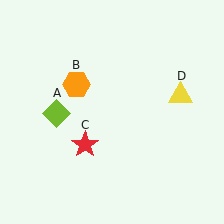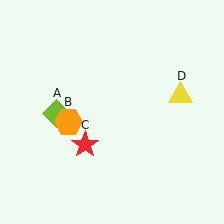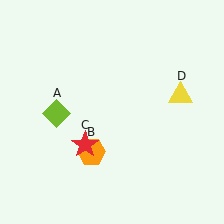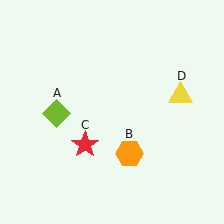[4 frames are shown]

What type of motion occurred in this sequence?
The orange hexagon (object B) rotated counterclockwise around the center of the scene.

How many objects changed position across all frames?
1 object changed position: orange hexagon (object B).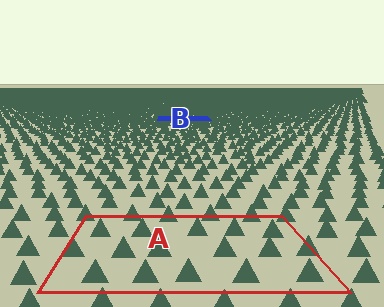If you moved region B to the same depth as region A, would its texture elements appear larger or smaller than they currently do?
They would appear larger. At a closer depth, the same texture elements are projected at a bigger on-screen size.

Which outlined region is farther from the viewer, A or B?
Region B is farther from the viewer — the texture elements inside it appear smaller and more densely packed.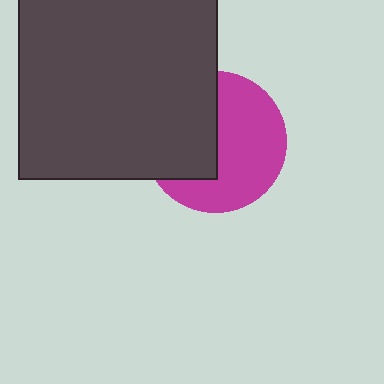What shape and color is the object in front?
The object in front is a dark gray square.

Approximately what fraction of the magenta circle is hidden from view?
Roughly 42% of the magenta circle is hidden behind the dark gray square.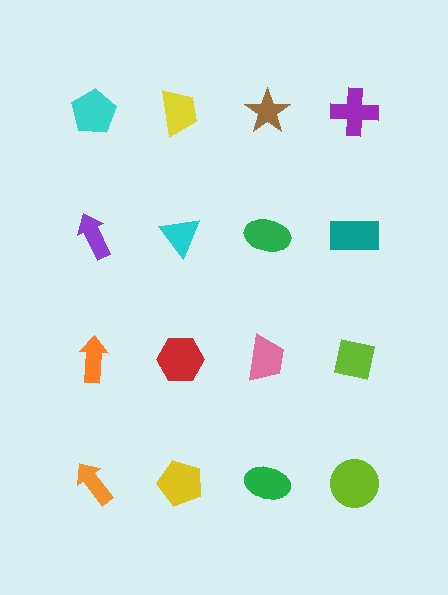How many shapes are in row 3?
4 shapes.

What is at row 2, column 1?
A purple arrow.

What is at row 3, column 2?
A red hexagon.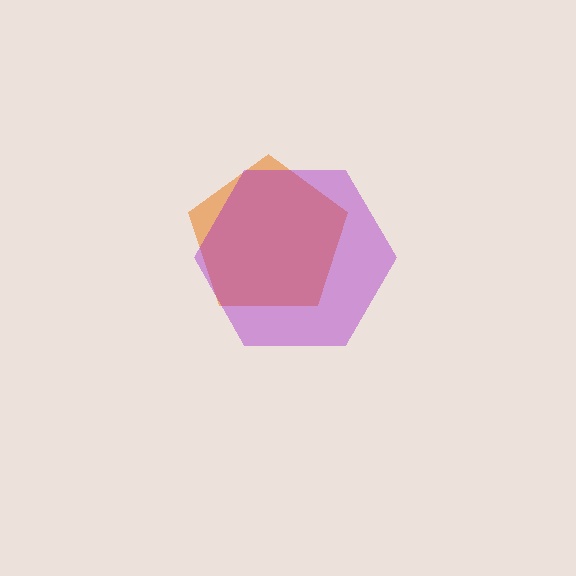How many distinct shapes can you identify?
There are 2 distinct shapes: an orange pentagon, a purple hexagon.